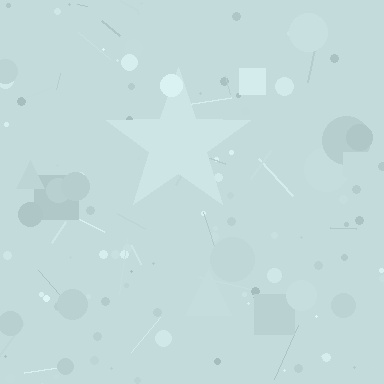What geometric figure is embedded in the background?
A star is embedded in the background.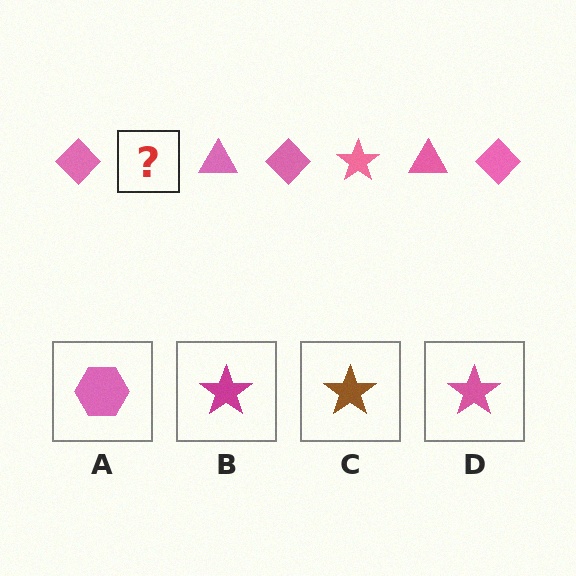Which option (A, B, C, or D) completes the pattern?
D.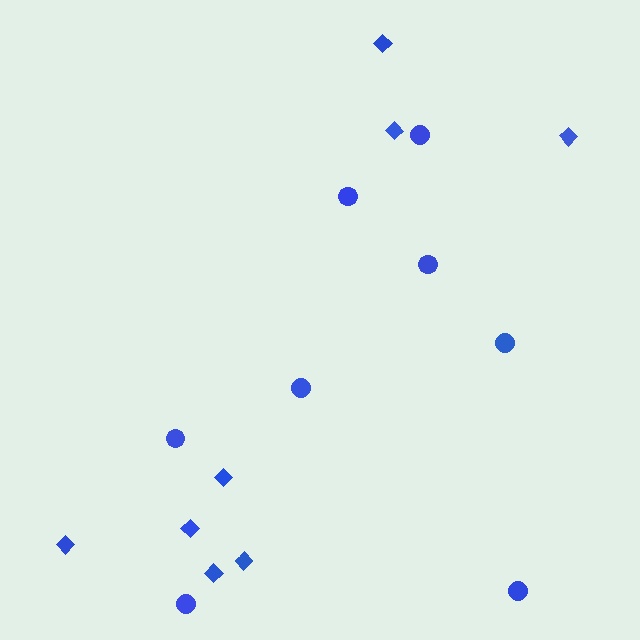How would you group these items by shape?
There are 2 groups: one group of diamonds (8) and one group of circles (8).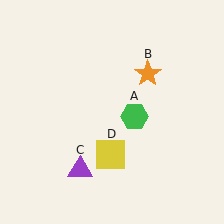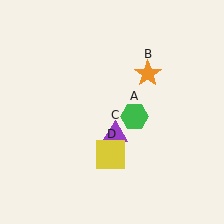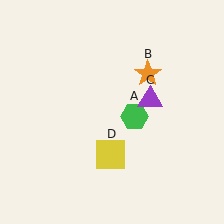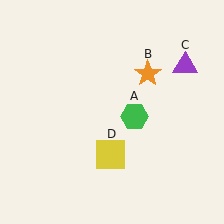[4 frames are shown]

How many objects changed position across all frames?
1 object changed position: purple triangle (object C).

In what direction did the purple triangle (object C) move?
The purple triangle (object C) moved up and to the right.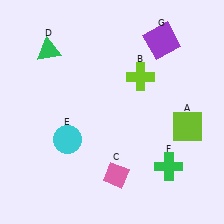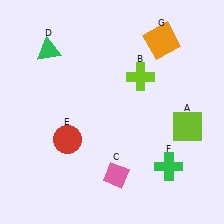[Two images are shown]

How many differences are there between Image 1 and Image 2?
There are 2 differences between the two images.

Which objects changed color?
E changed from cyan to red. G changed from purple to orange.